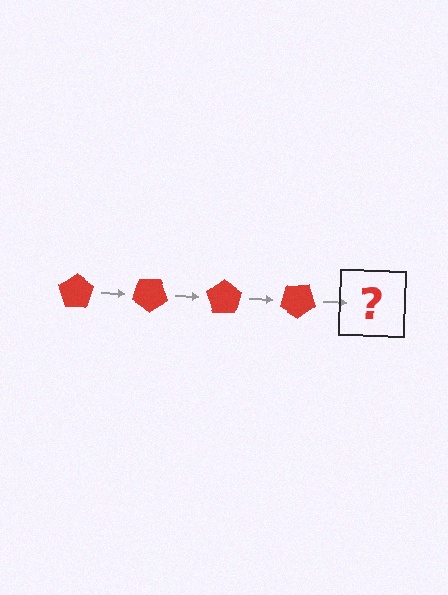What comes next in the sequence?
The next element should be a red pentagon rotated 140 degrees.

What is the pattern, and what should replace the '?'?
The pattern is that the pentagon rotates 35 degrees each step. The '?' should be a red pentagon rotated 140 degrees.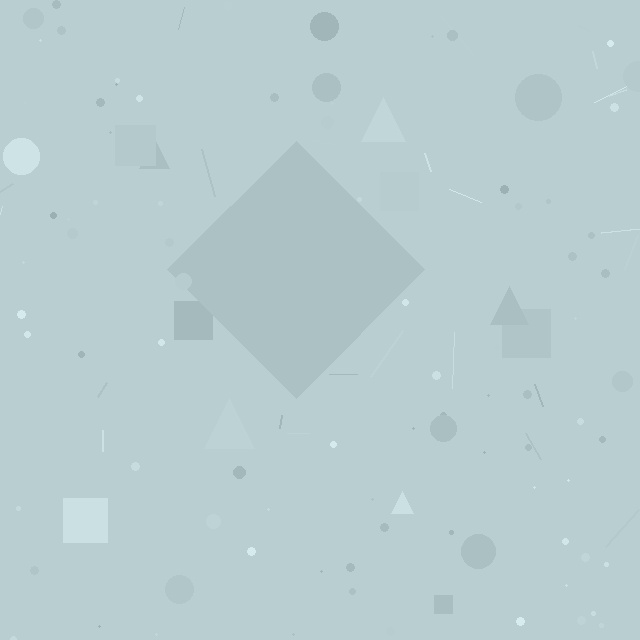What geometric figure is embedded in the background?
A diamond is embedded in the background.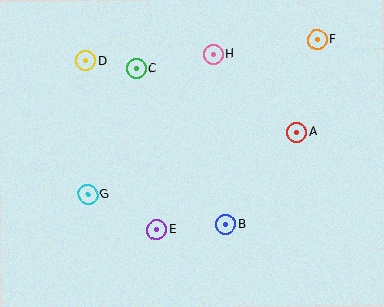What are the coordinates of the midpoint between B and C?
The midpoint between B and C is at (181, 146).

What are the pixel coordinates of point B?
Point B is at (225, 224).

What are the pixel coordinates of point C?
Point C is at (136, 68).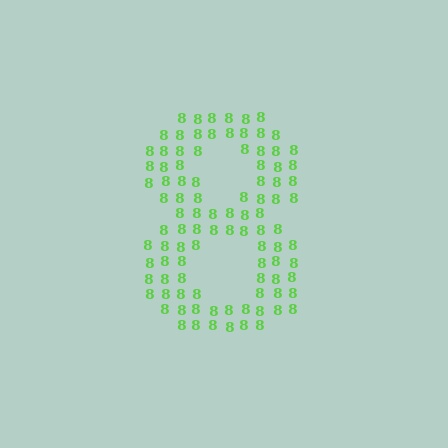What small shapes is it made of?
It is made of small digit 8's.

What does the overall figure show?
The overall figure shows the digit 8.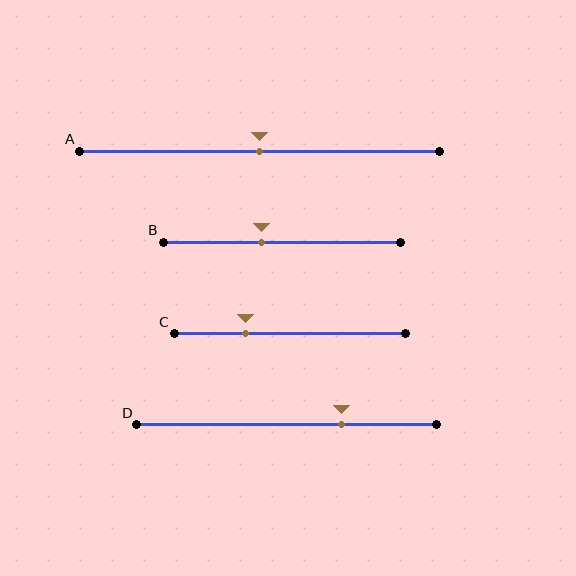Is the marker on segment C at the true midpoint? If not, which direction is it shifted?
No, the marker on segment C is shifted to the left by about 19% of the segment length.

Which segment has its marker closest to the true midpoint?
Segment A has its marker closest to the true midpoint.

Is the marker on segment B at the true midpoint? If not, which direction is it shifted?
No, the marker on segment B is shifted to the left by about 9% of the segment length.